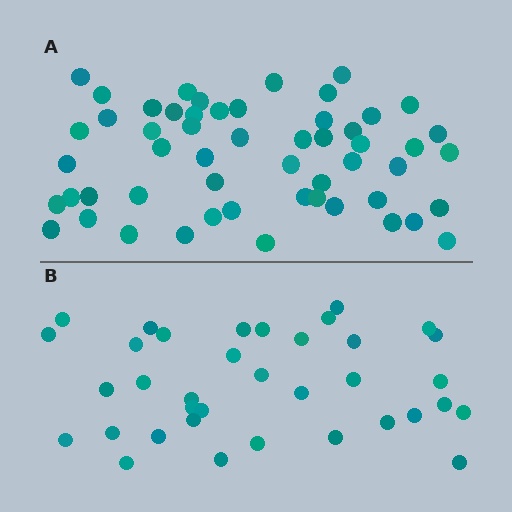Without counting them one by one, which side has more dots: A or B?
Region A (the top region) has more dots.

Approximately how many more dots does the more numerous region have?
Region A has approximately 20 more dots than region B.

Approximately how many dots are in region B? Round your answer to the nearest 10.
About 40 dots. (The exact count is 36, which rounds to 40.)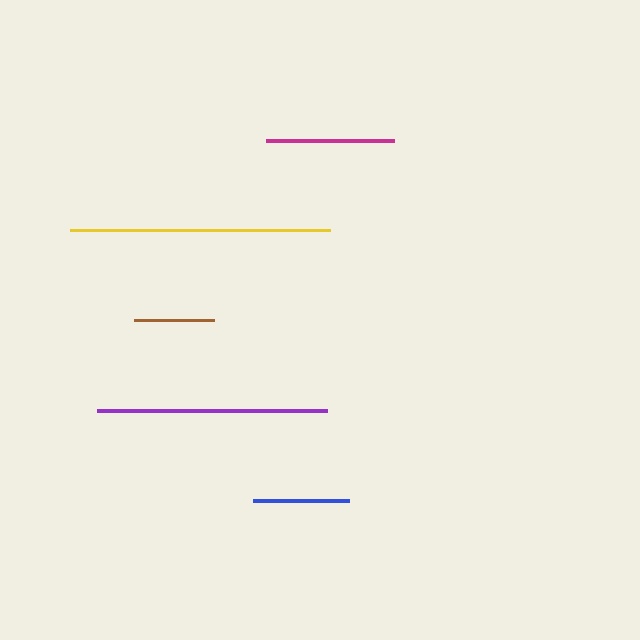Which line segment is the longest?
The yellow line is the longest at approximately 259 pixels.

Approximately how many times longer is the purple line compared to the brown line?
The purple line is approximately 2.9 times the length of the brown line.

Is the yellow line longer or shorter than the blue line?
The yellow line is longer than the blue line.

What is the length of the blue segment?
The blue segment is approximately 96 pixels long.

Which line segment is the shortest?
The brown line is the shortest at approximately 80 pixels.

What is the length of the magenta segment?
The magenta segment is approximately 128 pixels long.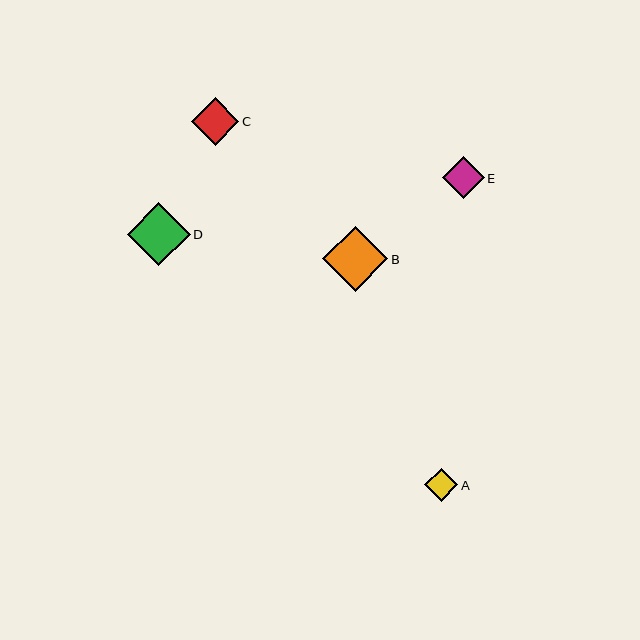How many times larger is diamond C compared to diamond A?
Diamond C is approximately 1.4 times the size of diamond A.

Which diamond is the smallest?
Diamond A is the smallest with a size of approximately 33 pixels.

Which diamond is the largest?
Diamond B is the largest with a size of approximately 65 pixels.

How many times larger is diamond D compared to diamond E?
Diamond D is approximately 1.5 times the size of diamond E.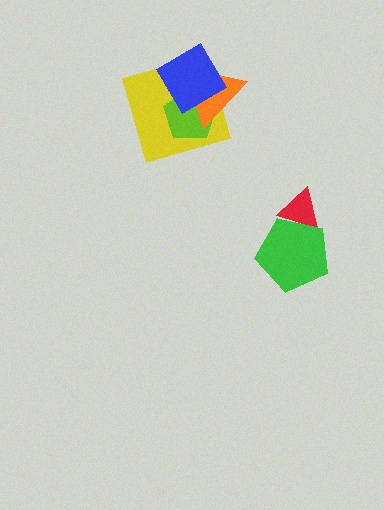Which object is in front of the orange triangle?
The blue diamond is in front of the orange triangle.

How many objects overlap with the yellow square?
3 objects overlap with the yellow square.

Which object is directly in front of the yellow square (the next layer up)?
The lime pentagon is directly in front of the yellow square.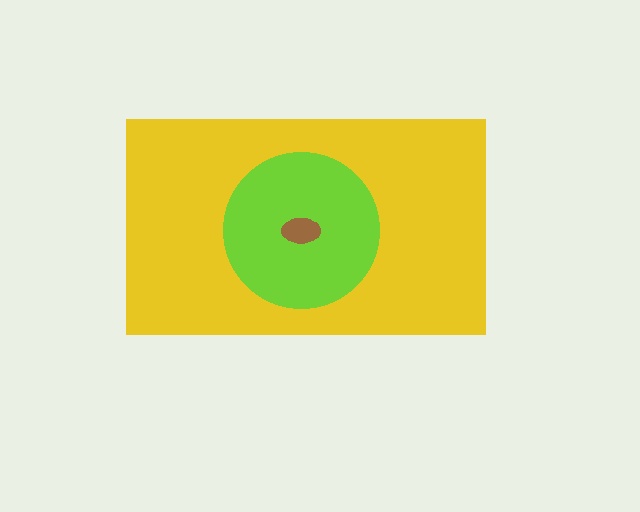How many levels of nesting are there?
3.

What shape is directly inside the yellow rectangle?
The lime circle.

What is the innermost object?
The brown ellipse.